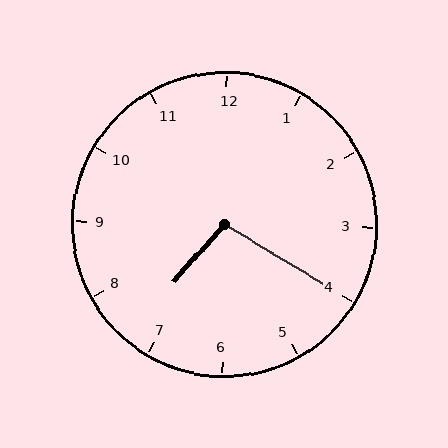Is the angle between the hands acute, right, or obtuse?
It is obtuse.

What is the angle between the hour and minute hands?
Approximately 100 degrees.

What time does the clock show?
7:20.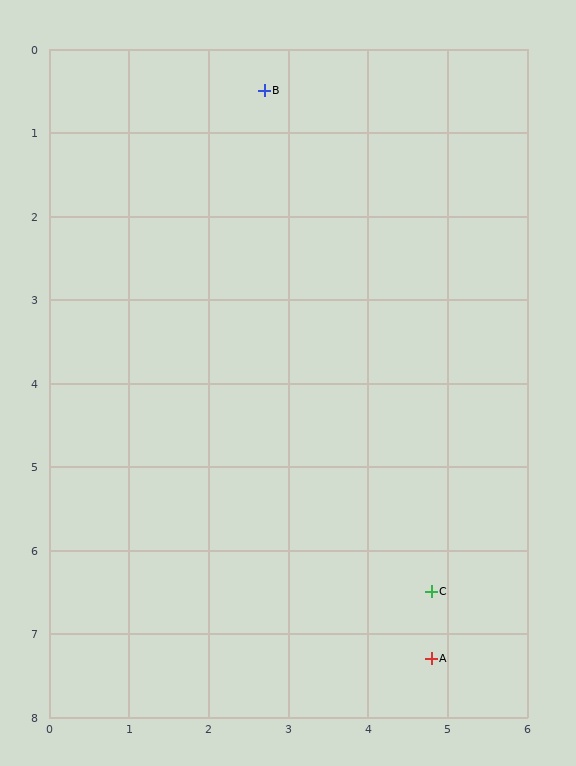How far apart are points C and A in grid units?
Points C and A are about 0.8 grid units apart.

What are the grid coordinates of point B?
Point B is at approximately (2.7, 0.5).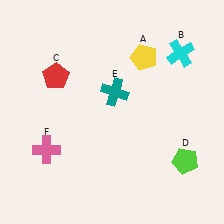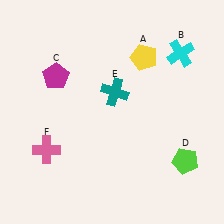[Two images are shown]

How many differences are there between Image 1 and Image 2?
There is 1 difference between the two images.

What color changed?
The pentagon (C) changed from red in Image 1 to magenta in Image 2.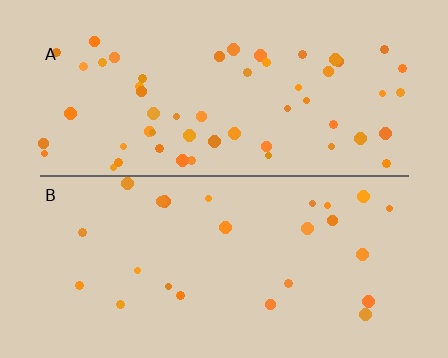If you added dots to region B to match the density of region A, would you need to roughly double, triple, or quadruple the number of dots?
Approximately double.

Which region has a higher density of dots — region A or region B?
A (the top).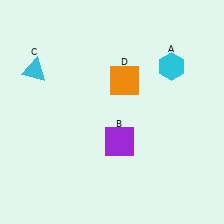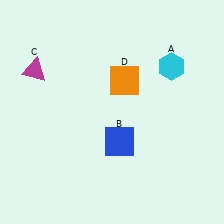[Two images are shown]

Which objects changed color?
B changed from purple to blue. C changed from cyan to magenta.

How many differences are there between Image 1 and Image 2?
There are 2 differences between the two images.